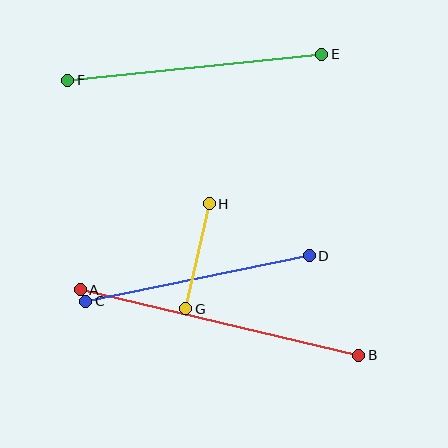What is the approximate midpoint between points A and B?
The midpoint is at approximately (220, 323) pixels.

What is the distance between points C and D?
The distance is approximately 228 pixels.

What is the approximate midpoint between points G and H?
The midpoint is at approximately (197, 256) pixels.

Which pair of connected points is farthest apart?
Points A and B are farthest apart.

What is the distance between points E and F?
The distance is approximately 256 pixels.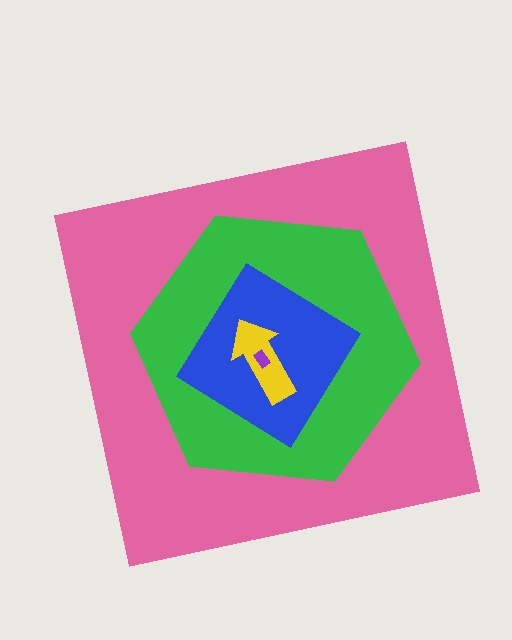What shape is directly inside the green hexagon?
The blue diamond.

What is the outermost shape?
The pink square.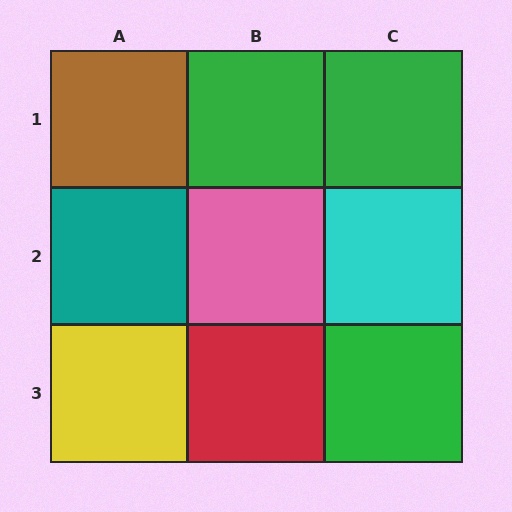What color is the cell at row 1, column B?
Green.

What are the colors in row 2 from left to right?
Teal, pink, cyan.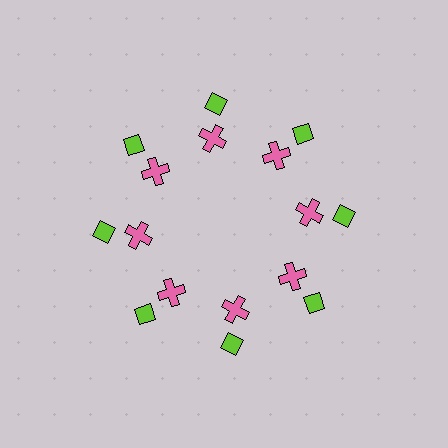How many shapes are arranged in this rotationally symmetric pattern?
There are 16 shapes, arranged in 8 groups of 2.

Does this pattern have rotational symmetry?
Yes, this pattern has 8-fold rotational symmetry. It looks the same after rotating 45 degrees around the center.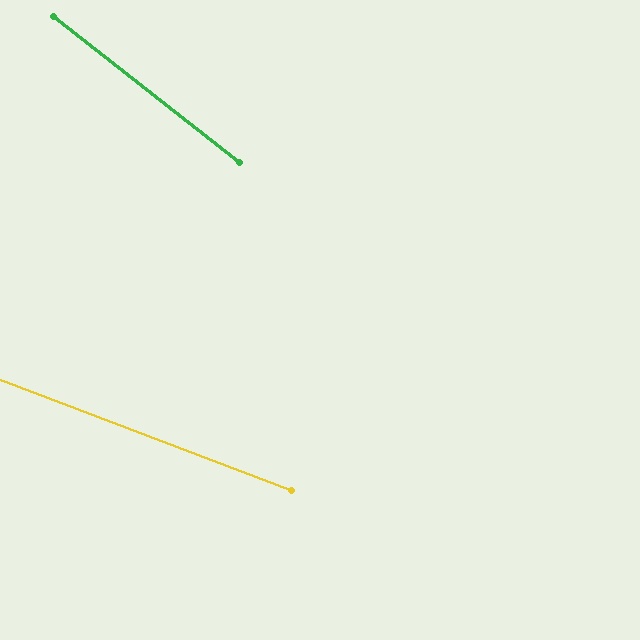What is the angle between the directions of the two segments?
Approximately 17 degrees.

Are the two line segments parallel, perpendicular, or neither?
Neither parallel nor perpendicular — they differ by about 17°.